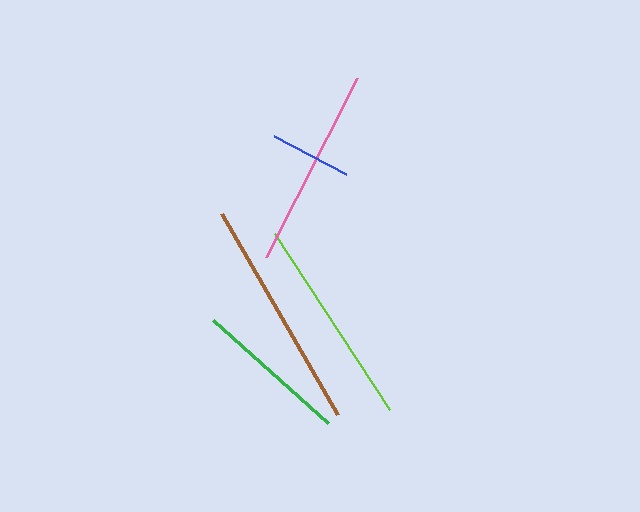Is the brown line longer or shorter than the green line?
The brown line is longer than the green line.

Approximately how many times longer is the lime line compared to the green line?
The lime line is approximately 1.4 times the length of the green line.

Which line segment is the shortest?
The blue line is the shortest at approximately 82 pixels.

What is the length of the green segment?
The green segment is approximately 155 pixels long.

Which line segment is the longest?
The brown line is the longest at approximately 232 pixels.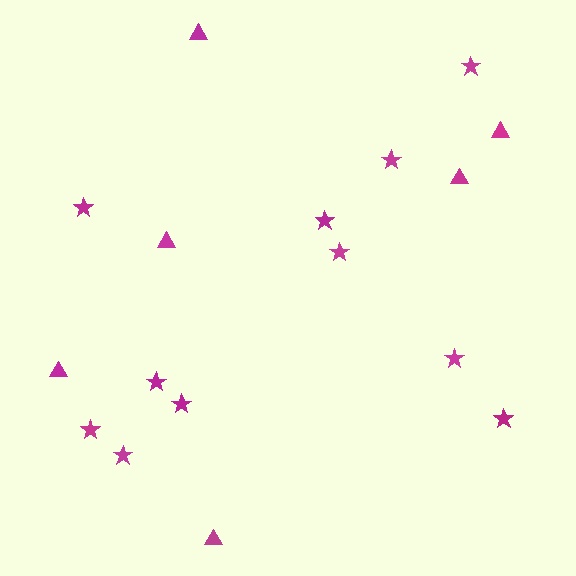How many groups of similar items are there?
There are 2 groups: one group of stars (11) and one group of triangles (6).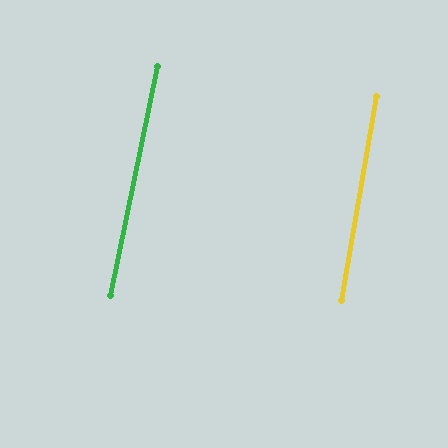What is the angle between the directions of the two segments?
Approximately 2 degrees.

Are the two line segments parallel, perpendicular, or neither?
Parallel — their directions differ by only 1.7°.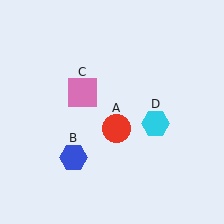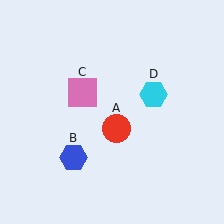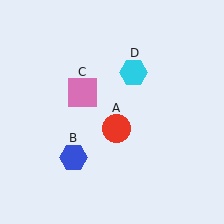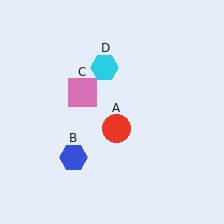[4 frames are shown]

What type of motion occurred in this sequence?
The cyan hexagon (object D) rotated counterclockwise around the center of the scene.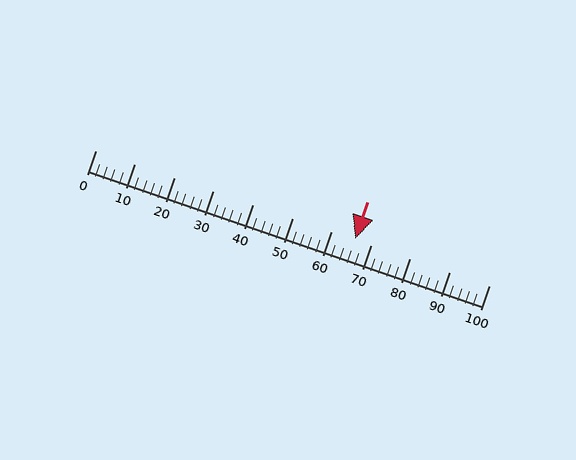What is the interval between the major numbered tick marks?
The major tick marks are spaced 10 units apart.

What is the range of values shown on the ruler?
The ruler shows values from 0 to 100.